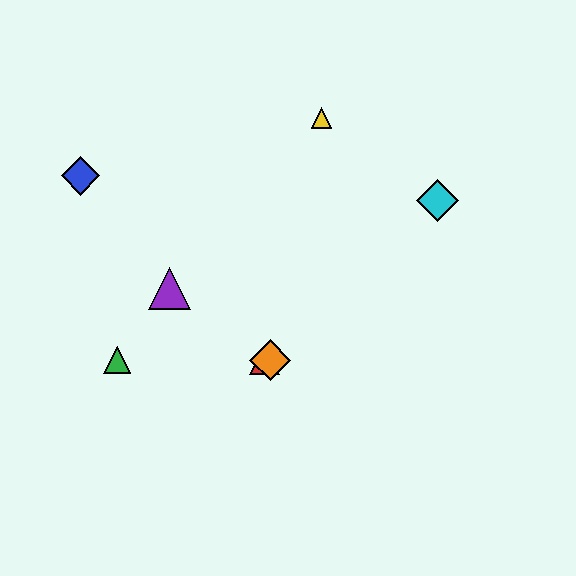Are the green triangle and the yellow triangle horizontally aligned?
No, the green triangle is at y≈360 and the yellow triangle is at y≈118.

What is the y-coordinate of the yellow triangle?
The yellow triangle is at y≈118.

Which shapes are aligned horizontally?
The red triangle, the green triangle, the orange diamond are aligned horizontally.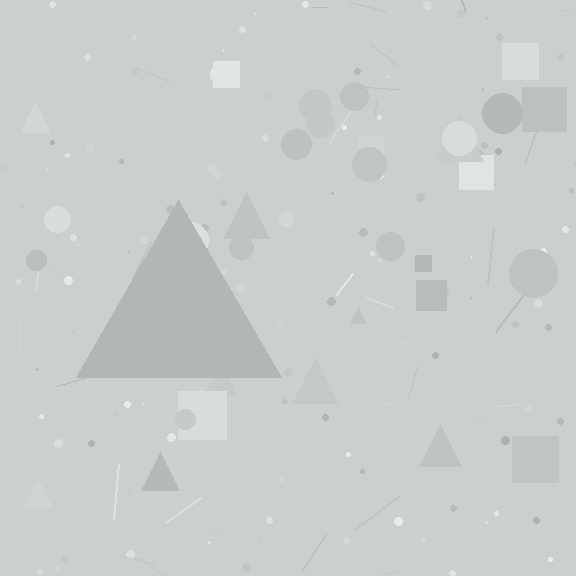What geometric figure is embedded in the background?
A triangle is embedded in the background.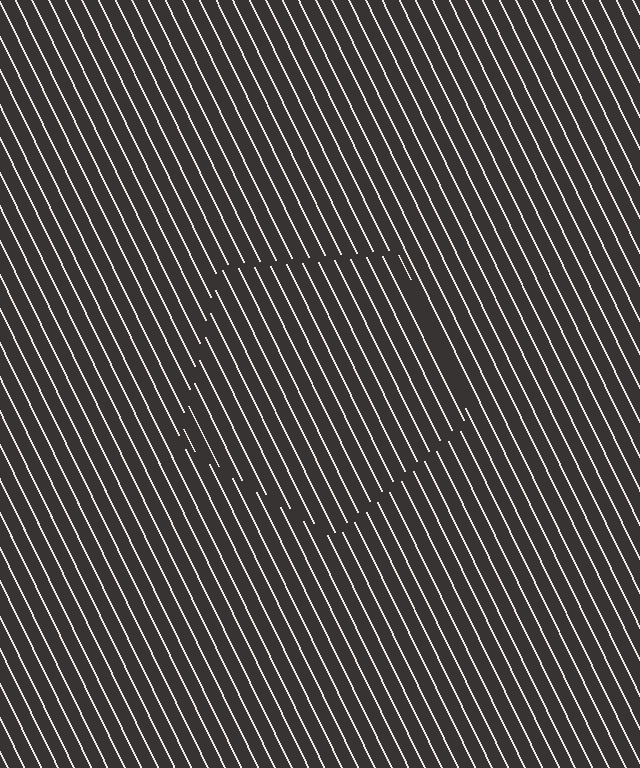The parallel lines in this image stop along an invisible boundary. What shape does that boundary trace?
An illusory pentagon. The interior of the shape contains the same grating, shifted by half a period — the contour is defined by the phase discontinuity where line-ends from the inner and outer gratings abut.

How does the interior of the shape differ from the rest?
The interior of the shape contains the same grating, shifted by half a period — the contour is defined by the phase discontinuity where line-ends from the inner and outer gratings abut.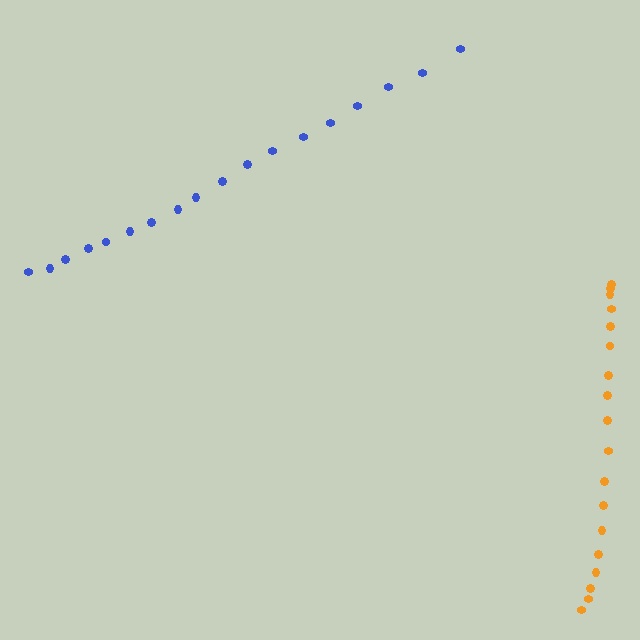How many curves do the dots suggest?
There are 2 distinct paths.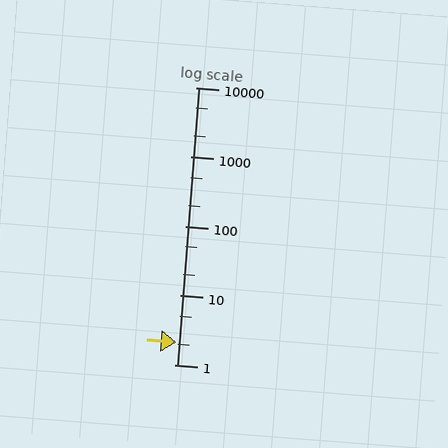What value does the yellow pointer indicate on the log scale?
The pointer indicates approximately 2.1.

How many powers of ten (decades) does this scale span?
The scale spans 4 decades, from 1 to 10000.